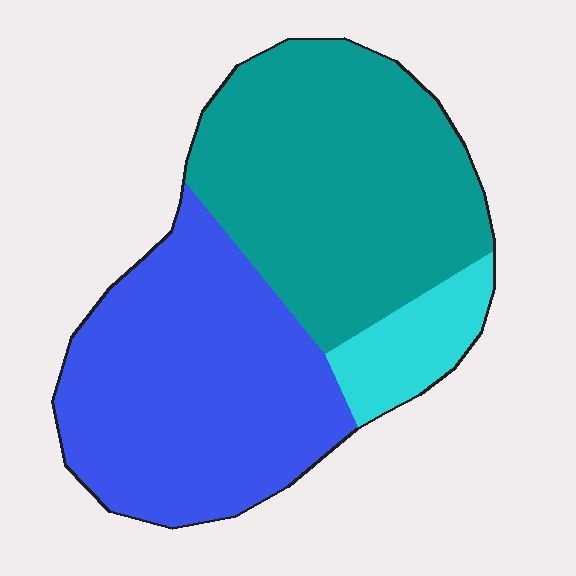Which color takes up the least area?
Cyan, at roughly 10%.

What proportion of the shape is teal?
Teal takes up between a quarter and a half of the shape.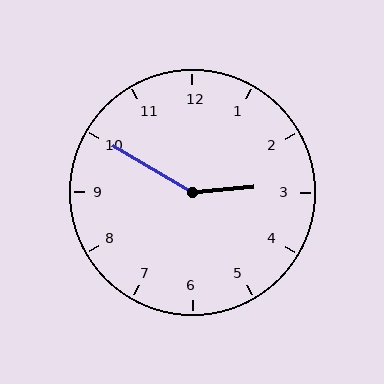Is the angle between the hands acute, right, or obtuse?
It is obtuse.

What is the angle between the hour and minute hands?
Approximately 145 degrees.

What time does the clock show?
2:50.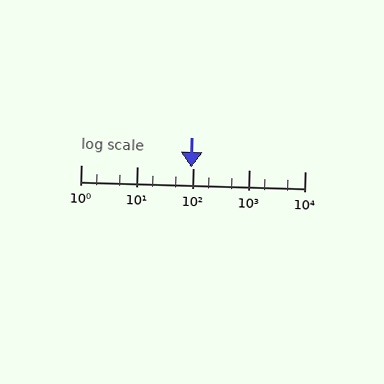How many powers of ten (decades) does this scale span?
The scale spans 4 decades, from 1 to 10000.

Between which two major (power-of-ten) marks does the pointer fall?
The pointer is between 10 and 100.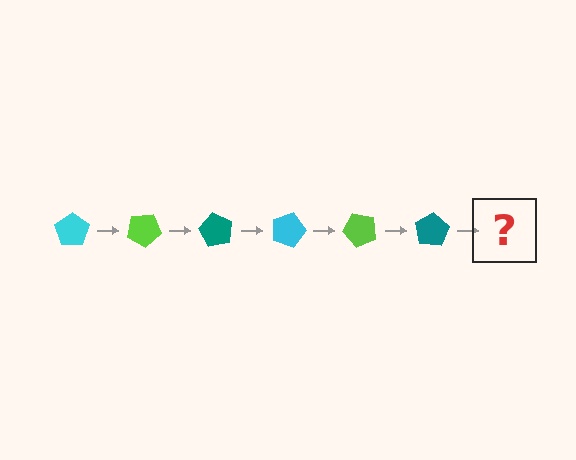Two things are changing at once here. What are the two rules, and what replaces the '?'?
The two rules are that it rotates 30 degrees each step and the color cycles through cyan, lime, and teal. The '?' should be a cyan pentagon, rotated 180 degrees from the start.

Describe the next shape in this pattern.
It should be a cyan pentagon, rotated 180 degrees from the start.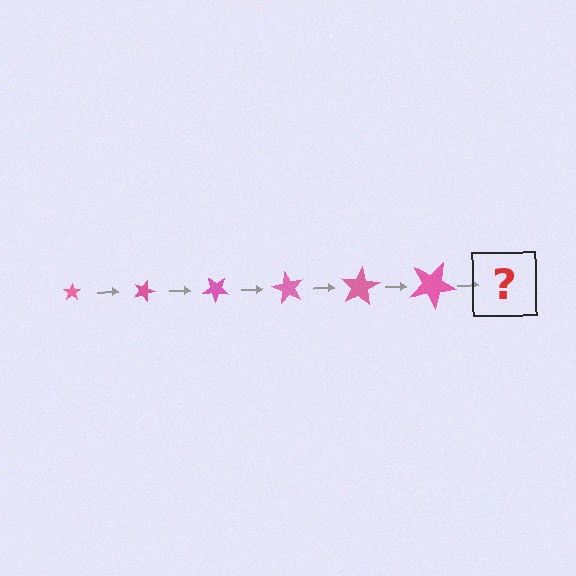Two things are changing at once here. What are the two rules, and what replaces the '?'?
The two rules are that the star grows larger each step and it rotates 20 degrees each step. The '?' should be a star, larger than the previous one and rotated 120 degrees from the start.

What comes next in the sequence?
The next element should be a star, larger than the previous one and rotated 120 degrees from the start.